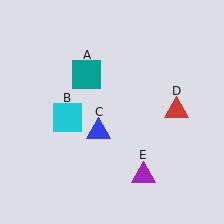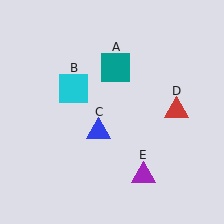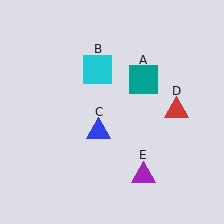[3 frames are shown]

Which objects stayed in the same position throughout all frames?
Blue triangle (object C) and red triangle (object D) and purple triangle (object E) remained stationary.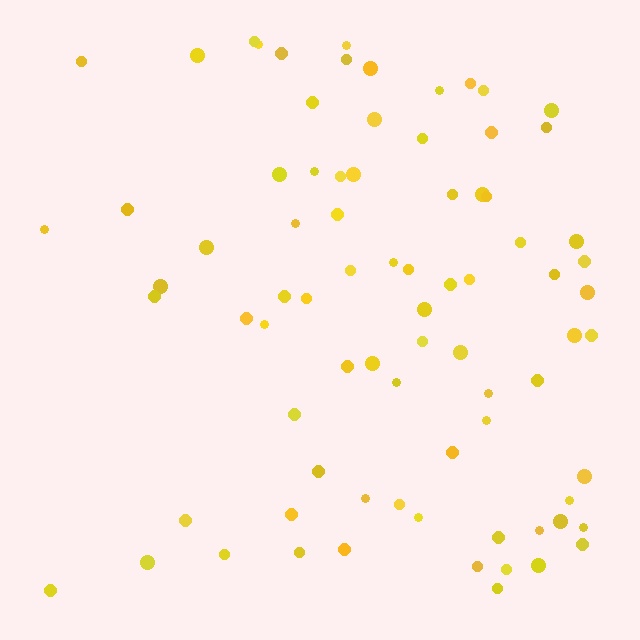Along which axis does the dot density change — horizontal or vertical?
Horizontal.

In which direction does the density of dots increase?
From left to right, with the right side densest.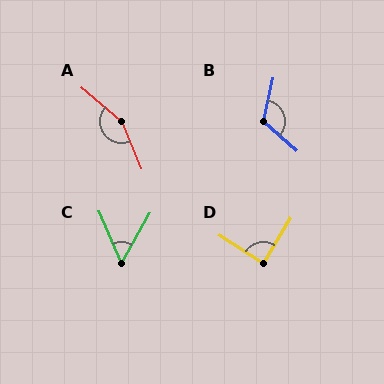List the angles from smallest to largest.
C (53°), D (89°), B (118°), A (153°).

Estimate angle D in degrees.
Approximately 89 degrees.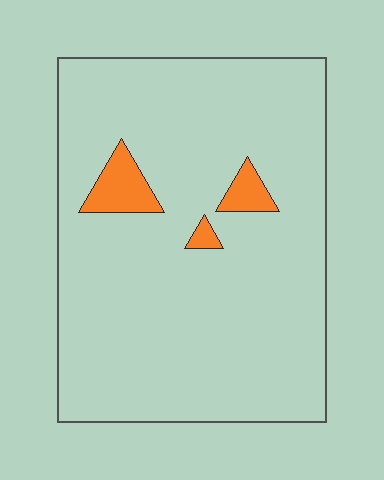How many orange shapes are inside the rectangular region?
3.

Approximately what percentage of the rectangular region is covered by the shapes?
Approximately 5%.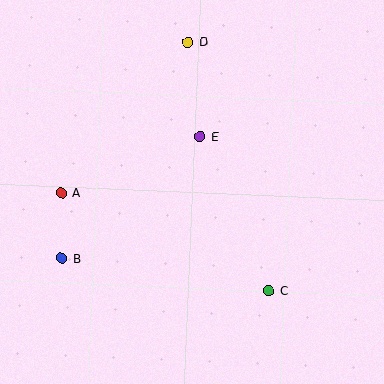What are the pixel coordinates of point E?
Point E is at (200, 137).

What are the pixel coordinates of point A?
Point A is at (61, 192).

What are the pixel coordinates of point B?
Point B is at (62, 258).